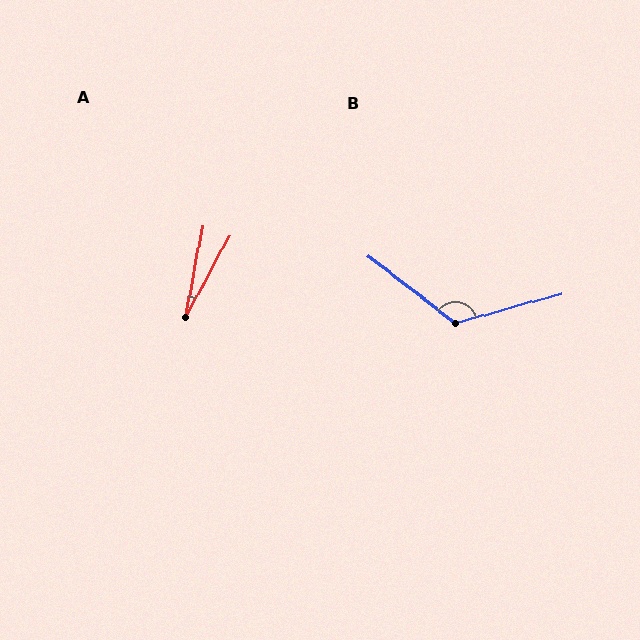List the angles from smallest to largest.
A (17°), B (127°).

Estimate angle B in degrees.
Approximately 127 degrees.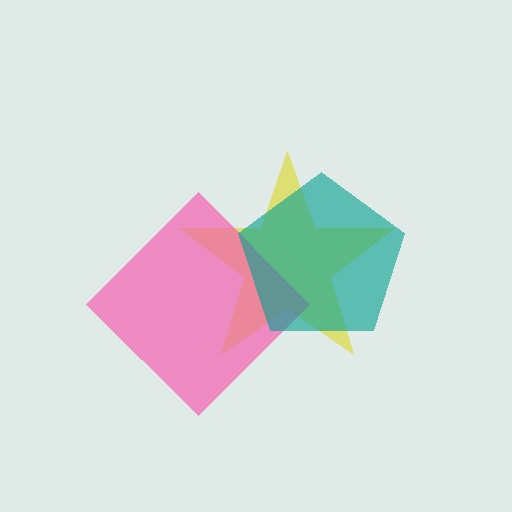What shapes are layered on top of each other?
The layered shapes are: a yellow star, a pink diamond, a teal pentagon.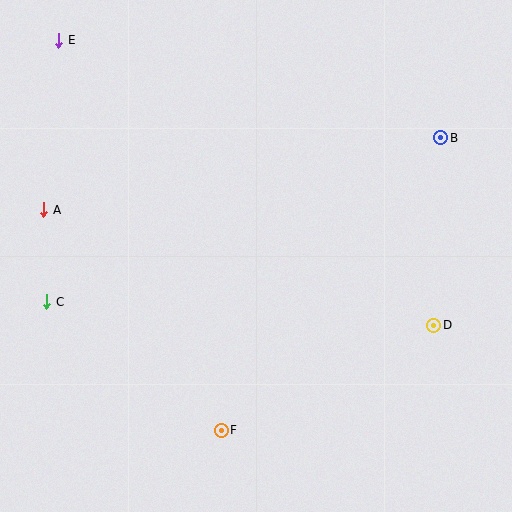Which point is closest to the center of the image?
Point F at (221, 430) is closest to the center.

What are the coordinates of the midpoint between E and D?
The midpoint between E and D is at (246, 183).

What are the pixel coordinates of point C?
Point C is at (47, 302).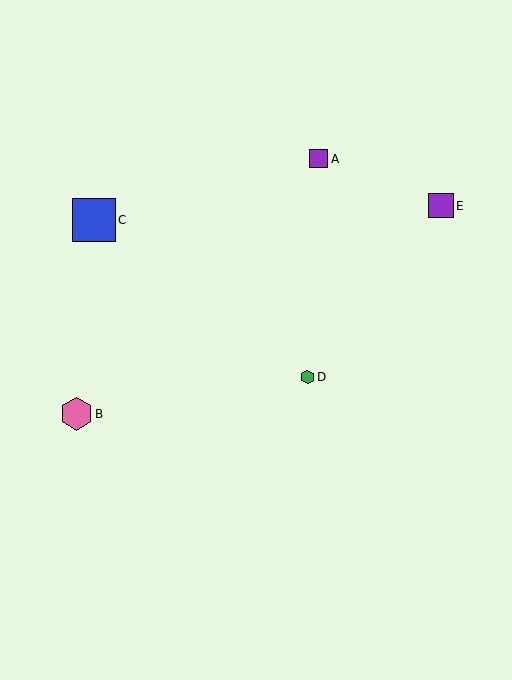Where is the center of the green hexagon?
The center of the green hexagon is at (308, 377).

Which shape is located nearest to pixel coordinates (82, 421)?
The pink hexagon (labeled B) at (76, 414) is nearest to that location.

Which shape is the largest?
The blue square (labeled C) is the largest.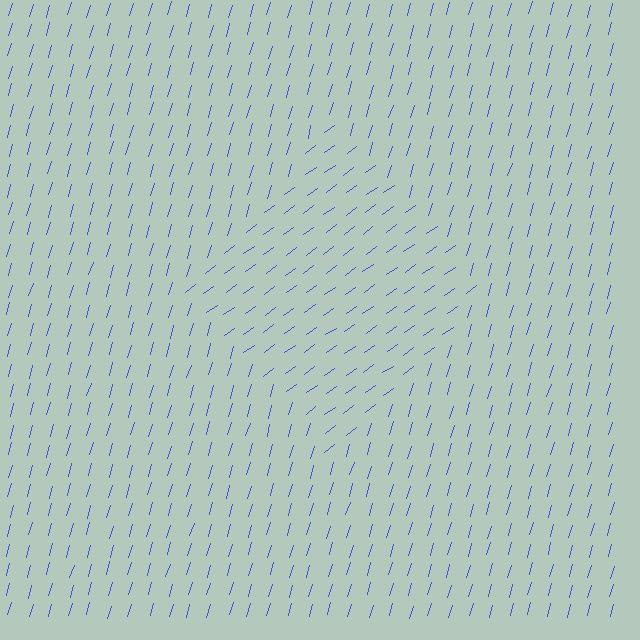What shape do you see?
I see a diamond.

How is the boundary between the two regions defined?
The boundary is defined purely by a change in line orientation (approximately 38 degrees difference). All lines are the same color and thickness.